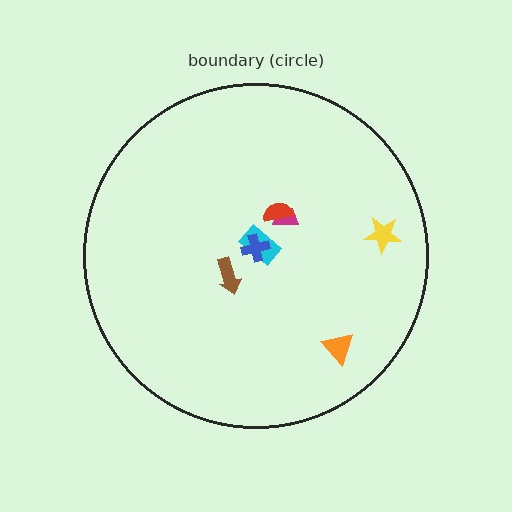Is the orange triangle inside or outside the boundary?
Inside.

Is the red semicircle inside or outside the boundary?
Inside.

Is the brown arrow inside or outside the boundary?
Inside.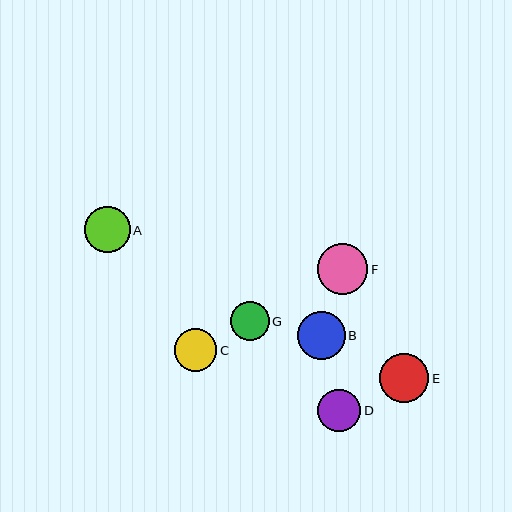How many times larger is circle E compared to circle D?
Circle E is approximately 1.1 times the size of circle D.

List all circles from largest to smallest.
From largest to smallest: F, E, B, A, D, C, G.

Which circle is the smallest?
Circle G is the smallest with a size of approximately 39 pixels.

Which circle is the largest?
Circle F is the largest with a size of approximately 50 pixels.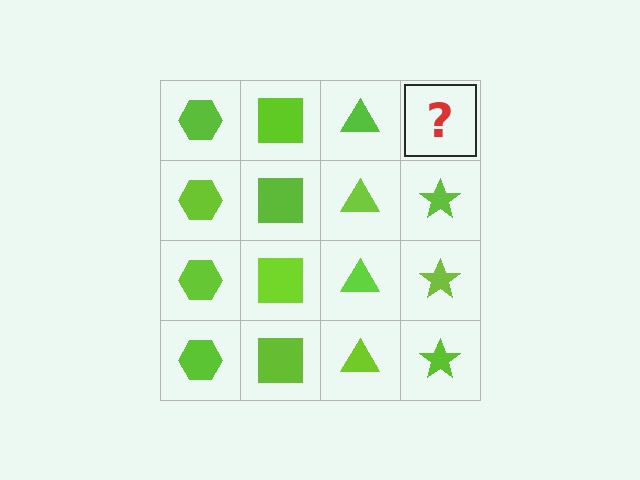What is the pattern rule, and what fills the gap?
The rule is that each column has a consistent shape. The gap should be filled with a lime star.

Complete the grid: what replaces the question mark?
The question mark should be replaced with a lime star.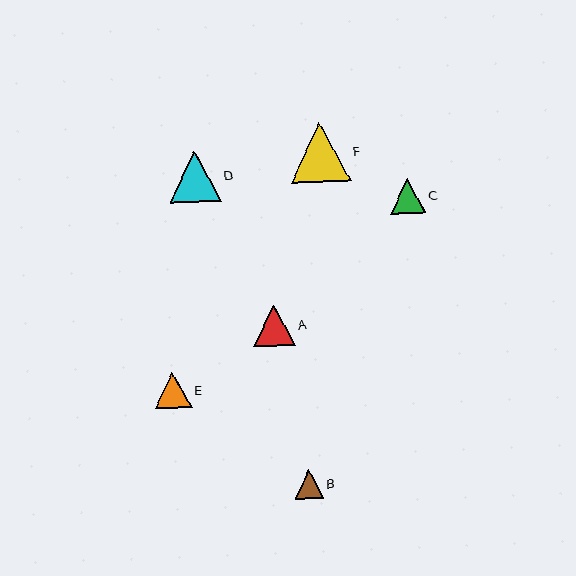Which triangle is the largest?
Triangle F is the largest with a size of approximately 60 pixels.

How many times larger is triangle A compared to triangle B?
Triangle A is approximately 1.5 times the size of triangle B.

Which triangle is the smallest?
Triangle B is the smallest with a size of approximately 28 pixels.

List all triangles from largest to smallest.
From largest to smallest: F, D, A, E, C, B.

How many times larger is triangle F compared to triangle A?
Triangle F is approximately 1.4 times the size of triangle A.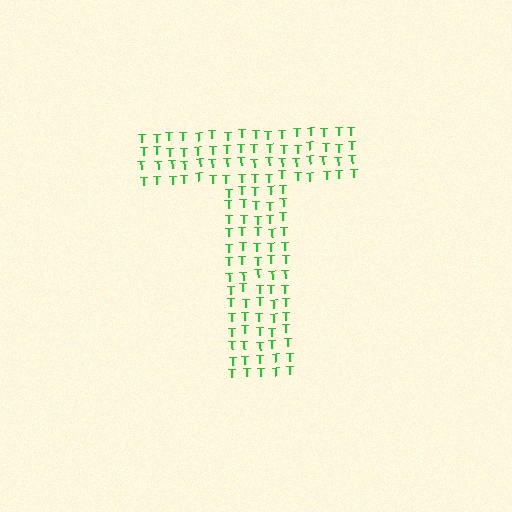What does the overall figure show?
The overall figure shows the letter T.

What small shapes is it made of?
It is made of small letter T's.